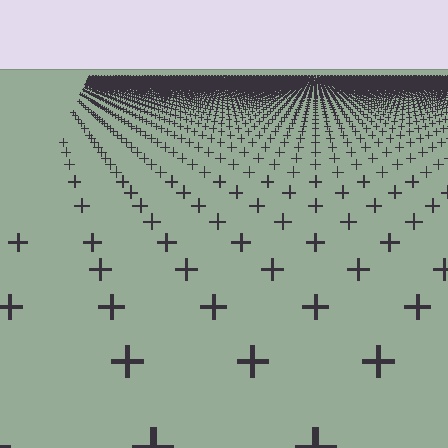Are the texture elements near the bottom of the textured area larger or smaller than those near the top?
Larger. Near the bottom, elements are closer to the viewer and appear at a bigger on-screen size.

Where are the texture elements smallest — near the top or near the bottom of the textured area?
Near the top.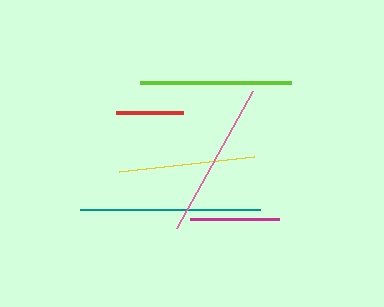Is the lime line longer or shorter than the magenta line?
The lime line is longer than the magenta line.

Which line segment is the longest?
The teal line is the longest at approximately 180 pixels.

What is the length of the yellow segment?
The yellow segment is approximately 135 pixels long.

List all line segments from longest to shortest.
From longest to shortest: teal, pink, lime, yellow, magenta, red.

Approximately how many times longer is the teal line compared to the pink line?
The teal line is approximately 1.2 times the length of the pink line.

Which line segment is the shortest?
The red line is the shortest at approximately 67 pixels.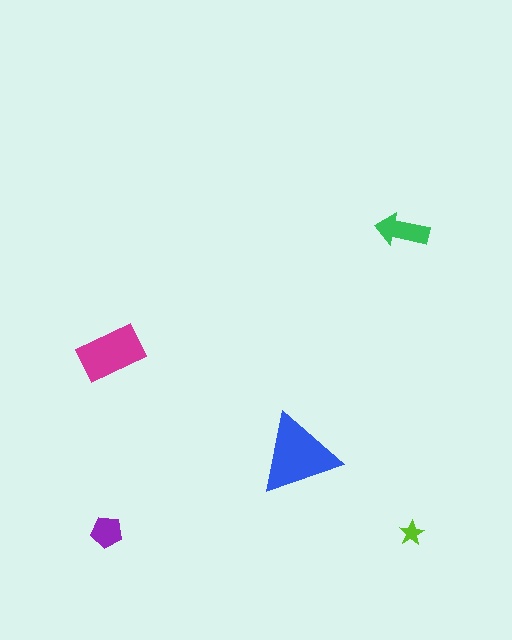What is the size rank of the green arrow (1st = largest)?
3rd.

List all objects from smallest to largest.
The lime star, the purple pentagon, the green arrow, the magenta rectangle, the blue triangle.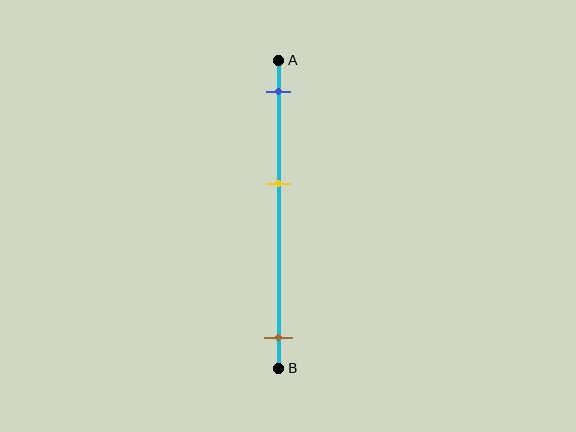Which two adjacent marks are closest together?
The blue and yellow marks are the closest adjacent pair.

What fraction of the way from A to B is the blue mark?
The blue mark is approximately 10% (0.1) of the way from A to B.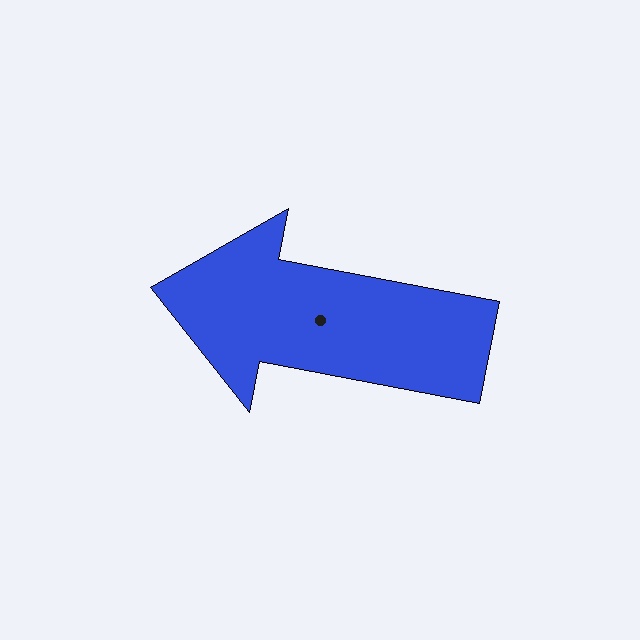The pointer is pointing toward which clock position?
Roughly 9 o'clock.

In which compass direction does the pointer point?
West.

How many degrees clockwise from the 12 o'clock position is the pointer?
Approximately 281 degrees.